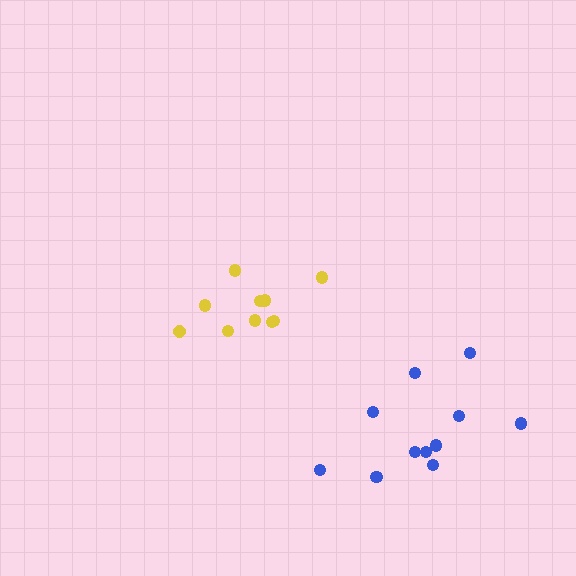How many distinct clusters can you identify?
There are 2 distinct clusters.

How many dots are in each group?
Group 1: 10 dots, Group 2: 11 dots (21 total).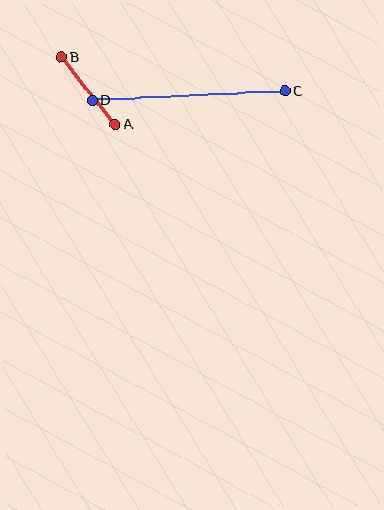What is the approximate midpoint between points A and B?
The midpoint is at approximately (88, 91) pixels.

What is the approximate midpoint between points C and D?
The midpoint is at approximately (188, 96) pixels.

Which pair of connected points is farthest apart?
Points C and D are farthest apart.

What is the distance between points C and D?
The distance is approximately 193 pixels.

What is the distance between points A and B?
The distance is approximately 86 pixels.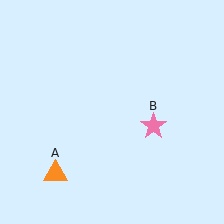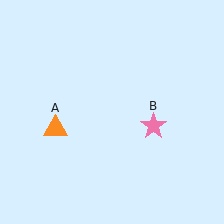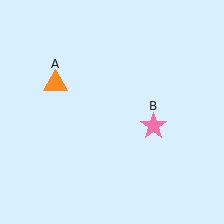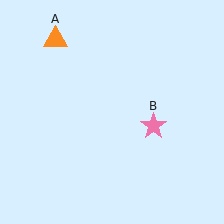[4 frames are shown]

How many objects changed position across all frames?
1 object changed position: orange triangle (object A).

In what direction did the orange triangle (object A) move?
The orange triangle (object A) moved up.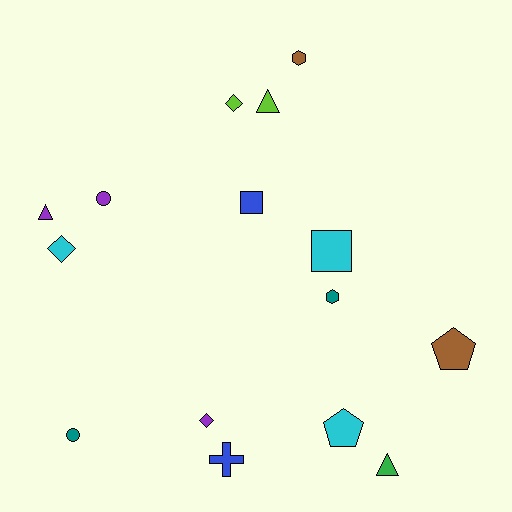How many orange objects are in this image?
There are no orange objects.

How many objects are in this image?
There are 15 objects.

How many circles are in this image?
There are 2 circles.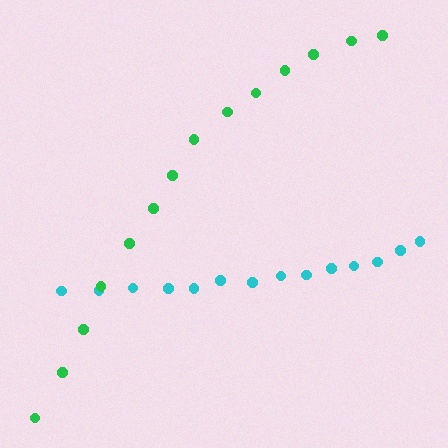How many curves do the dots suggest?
There are 2 distinct paths.